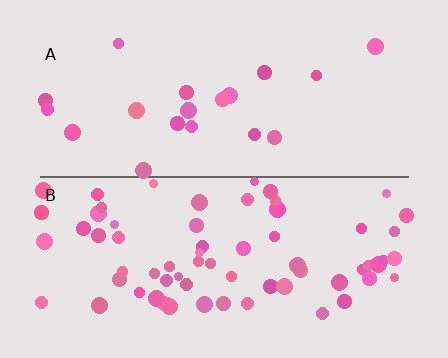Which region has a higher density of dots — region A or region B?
B (the bottom).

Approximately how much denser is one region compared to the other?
Approximately 3.3× — region B over region A.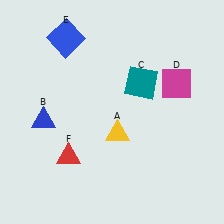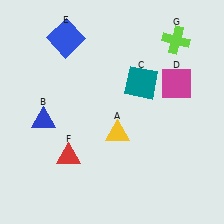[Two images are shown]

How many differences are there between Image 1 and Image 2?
There is 1 difference between the two images.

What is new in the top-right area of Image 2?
A lime cross (G) was added in the top-right area of Image 2.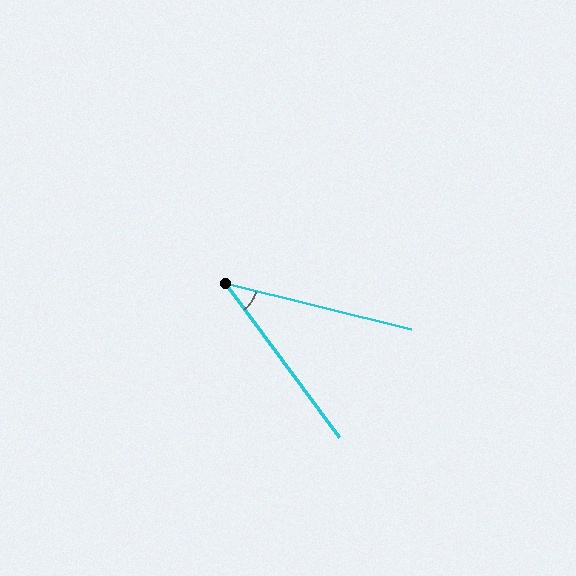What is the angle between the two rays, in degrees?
Approximately 39 degrees.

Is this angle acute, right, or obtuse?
It is acute.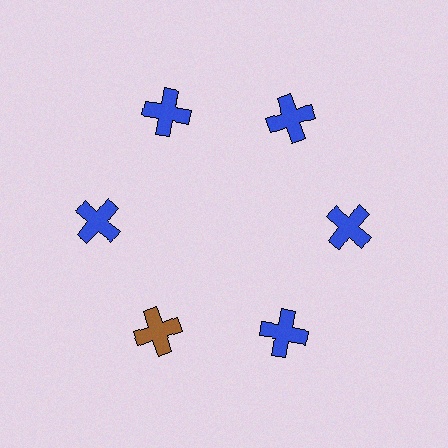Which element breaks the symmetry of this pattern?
The brown cross at roughly the 7 o'clock position breaks the symmetry. All other shapes are blue crosses.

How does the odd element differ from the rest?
It has a different color: brown instead of blue.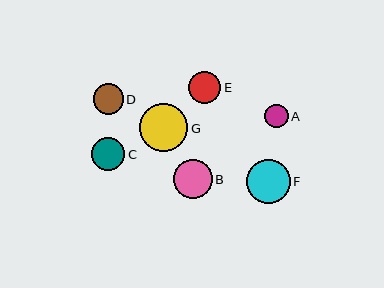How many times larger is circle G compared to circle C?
Circle G is approximately 1.4 times the size of circle C.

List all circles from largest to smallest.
From largest to smallest: G, F, B, C, E, D, A.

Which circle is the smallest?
Circle A is the smallest with a size of approximately 23 pixels.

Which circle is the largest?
Circle G is the largest with a size of approximately 48 pixels.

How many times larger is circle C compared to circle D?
Circle C is approximately 1.1 times the size of circle D.